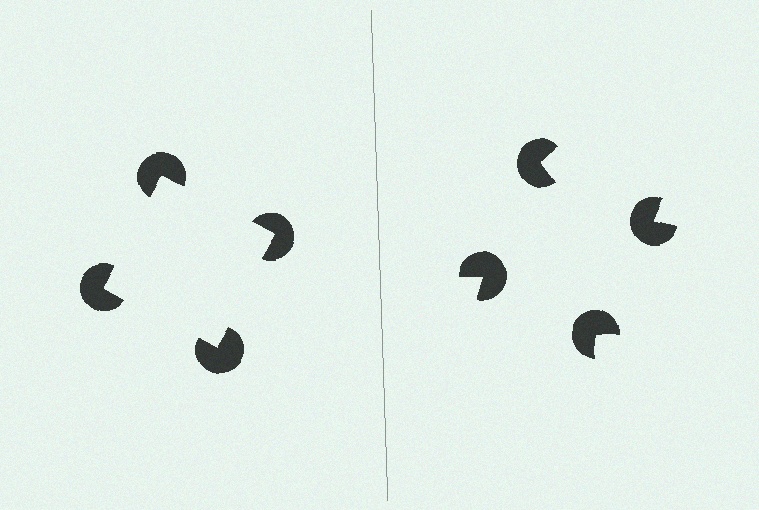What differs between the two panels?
The pac-man discs are positioned identically on both sides; only the wedge orientations differ. On the left they align to a square; on the right they are misaligned.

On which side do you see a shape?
An illusory square appears on the left side. On the right side the wedge cuts are rotated, so no coherent shape forms.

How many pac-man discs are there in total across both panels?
8 — 4 on each side.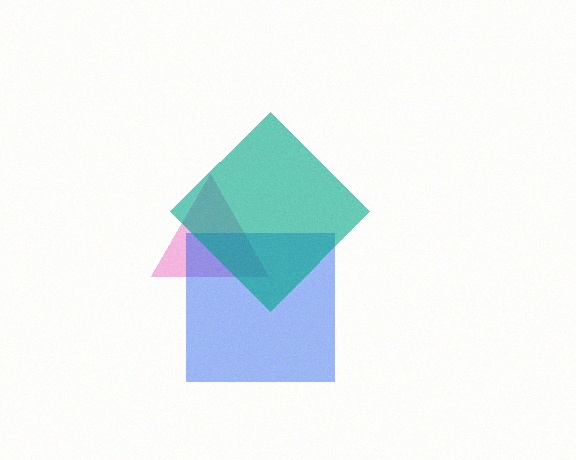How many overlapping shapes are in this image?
There are 3 overlapping shapes in the image.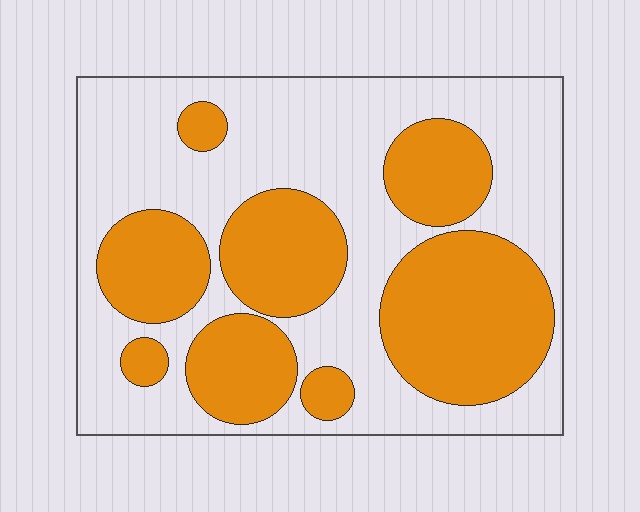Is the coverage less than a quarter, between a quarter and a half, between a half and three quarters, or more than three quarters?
Between a quarter and a half.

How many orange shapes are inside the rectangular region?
8.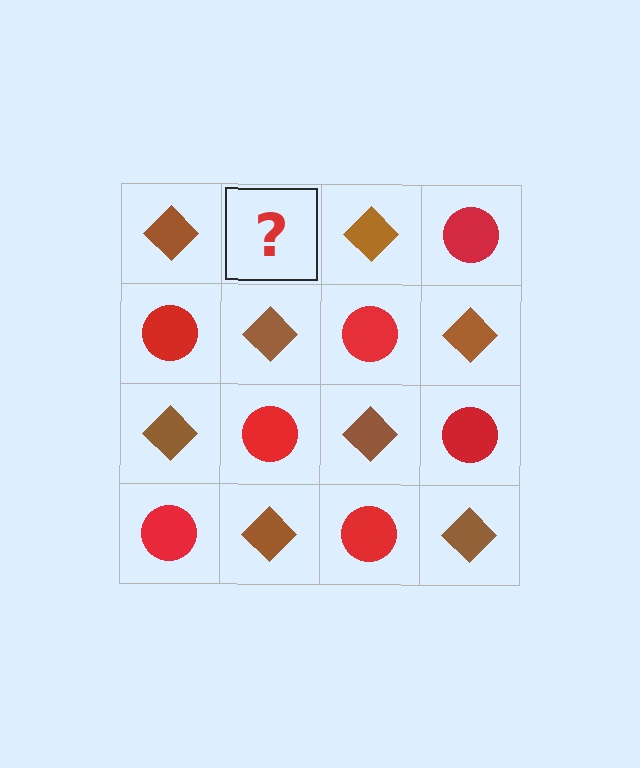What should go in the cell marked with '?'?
The missing cell should contain a red circle.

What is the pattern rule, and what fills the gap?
The rule is that it alternates brown diamond and red circle in a checkerboard pattern. The gap should be filled with a red circle.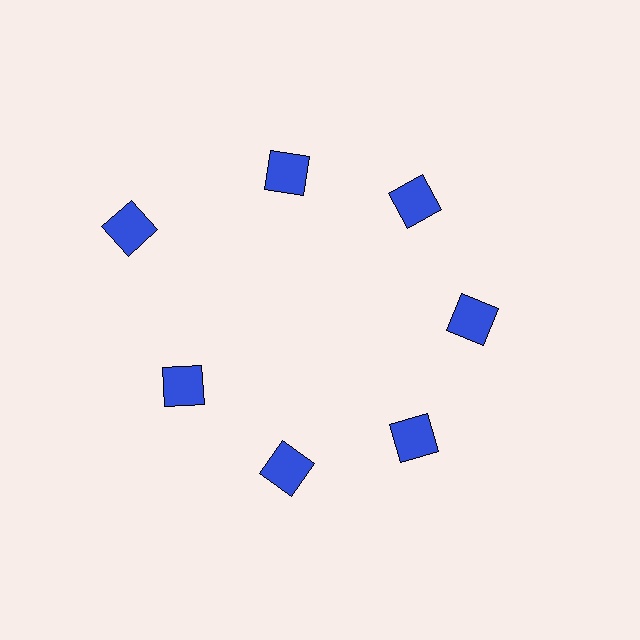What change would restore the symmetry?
The symmetry would be restored by moving it inward, back onto the ring so that all 7 squares sit at equal angles and equal distance from the center.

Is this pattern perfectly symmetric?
No. The 7 blue squares are arranged in a ring, but one element near the 10 o'clock position is pushed outward from the center, breaking the 7-fold rotational symmetry.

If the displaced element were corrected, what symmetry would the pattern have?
It would have 7-fold rotational symmetry — the pattern would map onto itself every 51 degrees.